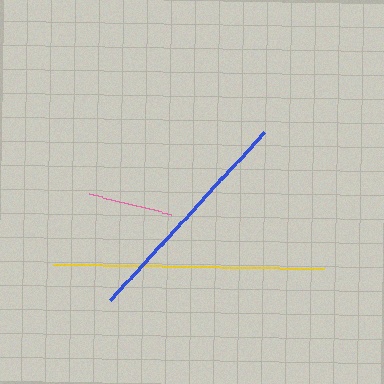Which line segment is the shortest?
The pink line is the shortest at approximately 84 pixels.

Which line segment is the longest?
The yellow line is the longest at approximately 271 pixels.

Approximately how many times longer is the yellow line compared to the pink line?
The yellow line is approximately 3.2 times the length of the pink line.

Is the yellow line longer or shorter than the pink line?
The yellow line is longer than the pink line.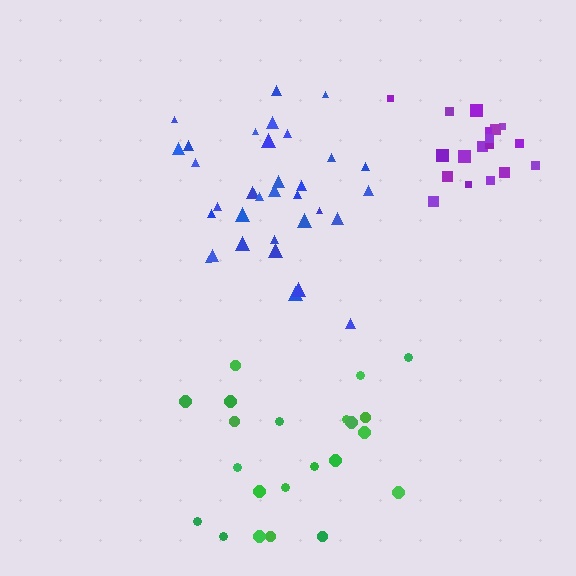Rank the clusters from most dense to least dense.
blue, purple, green.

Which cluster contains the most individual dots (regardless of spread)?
Blue (34).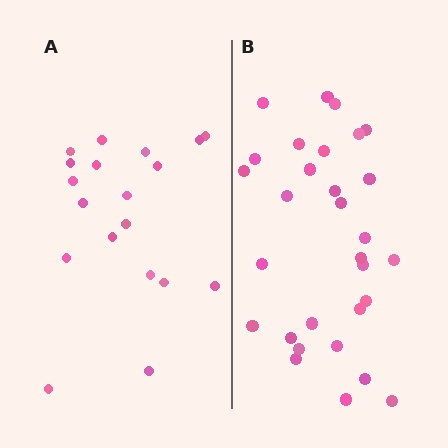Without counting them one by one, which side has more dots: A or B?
Region B (the right region) has more dots.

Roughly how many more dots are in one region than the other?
Region B has roughly 12 or so more dots than region A.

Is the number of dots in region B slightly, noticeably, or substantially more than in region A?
Region B has substantially more. The ratio is roughly 1.6 to 1.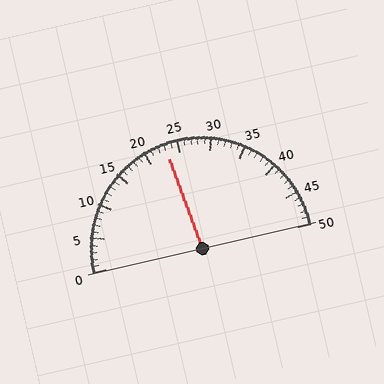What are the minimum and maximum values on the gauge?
The gauge ranges from 0 to 50.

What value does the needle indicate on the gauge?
The needle indicates approximately 23.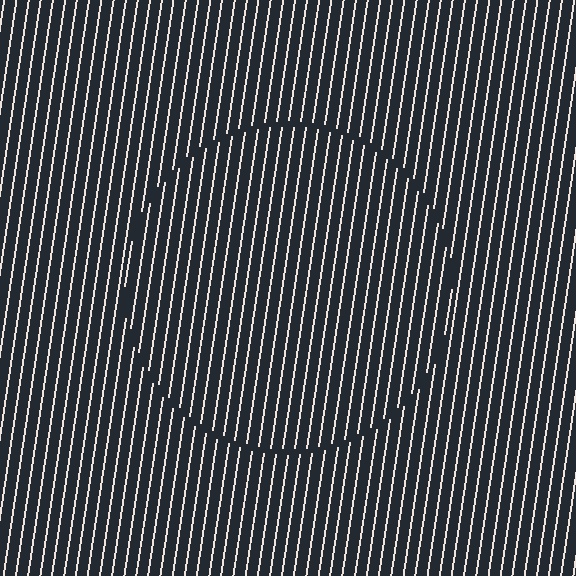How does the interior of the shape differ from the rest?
The interior of the shape contains the same grating, shifted by half a period — the contour is defined by the phase discontinuity where line-ends from the inner and outer gratings abut.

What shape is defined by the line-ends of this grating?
An illusory circle. The interior of the shape contains the same grating, shifted by half a period — the contour is defined by the phase discontinuity where line-ends from the inner and outer gratings abut.